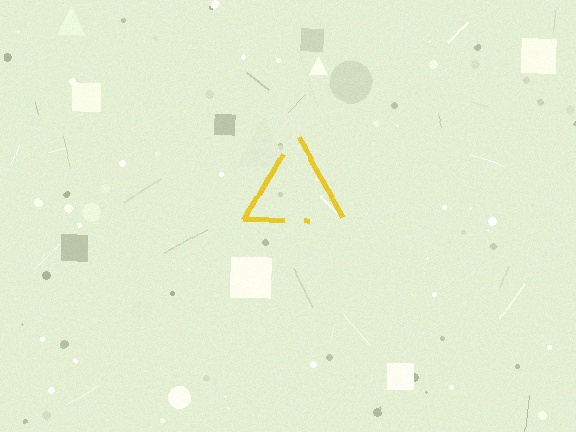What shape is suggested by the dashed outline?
The dashed outline suggests a triangle.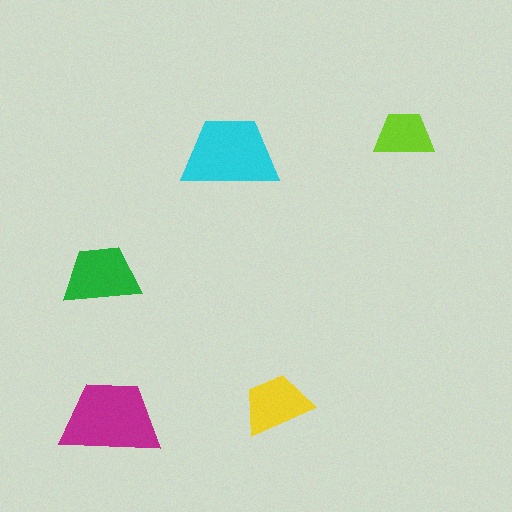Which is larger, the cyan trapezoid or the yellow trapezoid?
The cyan one.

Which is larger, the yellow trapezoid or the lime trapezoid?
The yellow one.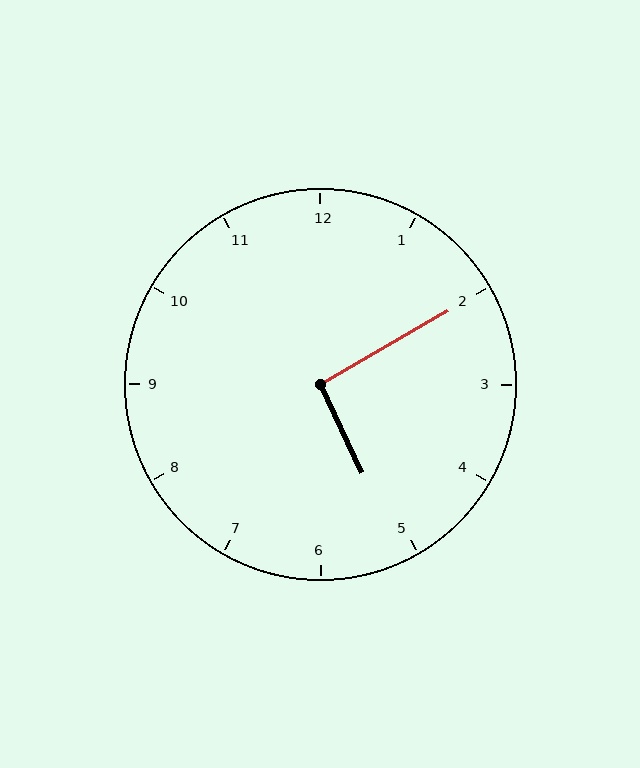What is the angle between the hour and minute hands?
Approximately 95 degrees.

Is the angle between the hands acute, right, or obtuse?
It is right.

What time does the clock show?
5:10.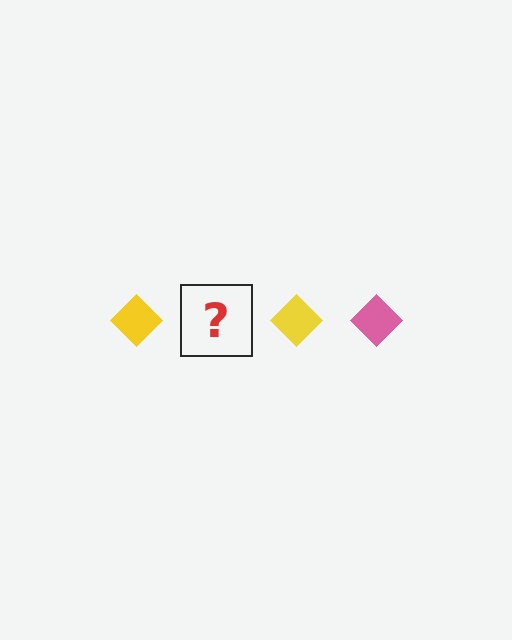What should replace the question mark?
The question mark should be replaced with a pink diamond.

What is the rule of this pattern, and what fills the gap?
The rule is that the pattern cycles through yellow, pink diamonds. The gap should be filled with a pink diamond.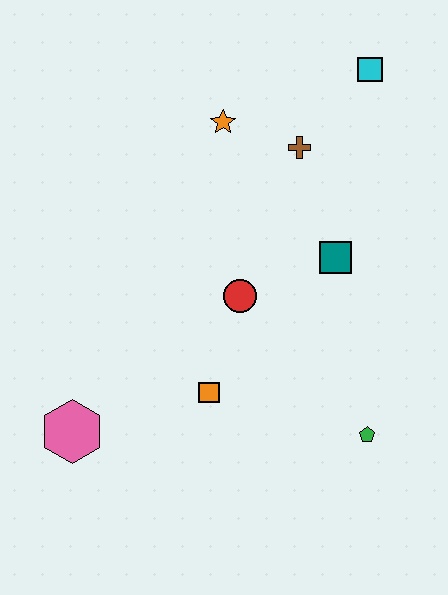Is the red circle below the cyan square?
Yes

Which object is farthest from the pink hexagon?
The cyan square is farthest from the pink hexagon.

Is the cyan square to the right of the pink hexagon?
Yes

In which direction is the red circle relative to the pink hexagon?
The red circle is to the right of the pink hexagon.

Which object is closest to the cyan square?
The brown cross is closest to the cyan square.